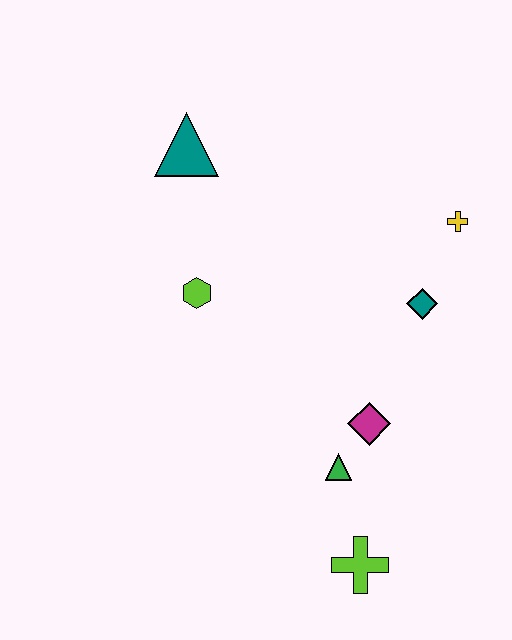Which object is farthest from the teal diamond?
The teal triangle is farthest from the teal diamond.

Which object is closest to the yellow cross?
The teal diamond is closest to the yellow cross.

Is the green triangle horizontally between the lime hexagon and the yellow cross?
Yes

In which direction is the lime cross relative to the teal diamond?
The lime cross is below the teal diamond.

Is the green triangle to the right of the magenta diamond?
No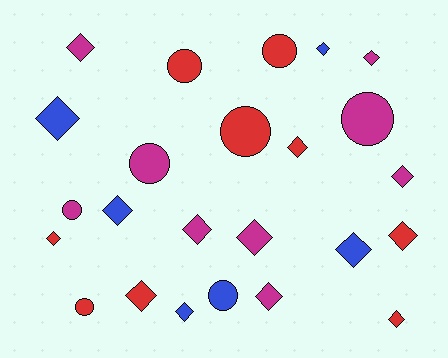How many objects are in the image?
There are 24 objects.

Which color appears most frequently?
Red, with 9 objects.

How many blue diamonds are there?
There are 5 blue diamonds.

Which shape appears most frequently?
Diamond, with 16 objects.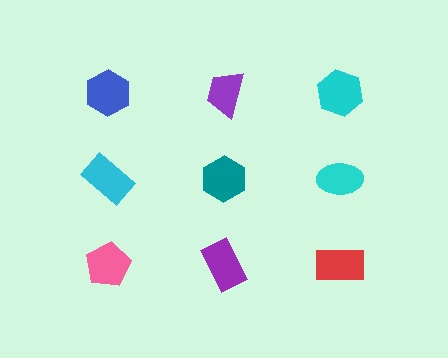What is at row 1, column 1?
A blue hexagon.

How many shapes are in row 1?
3 shapes.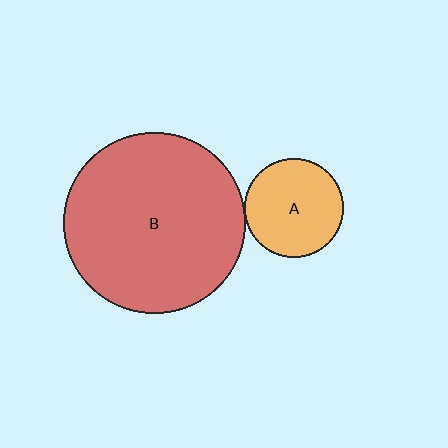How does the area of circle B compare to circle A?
Approximately 3.4 times.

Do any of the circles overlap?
No, none of the circles overlap.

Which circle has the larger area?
Circle B (red).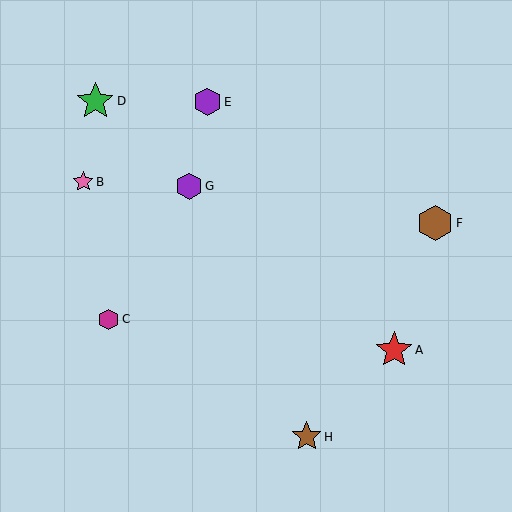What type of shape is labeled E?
Shape E is a purple hexagon.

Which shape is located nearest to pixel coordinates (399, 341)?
The red star (labeled A) at (394, 350) is nearest to that location.